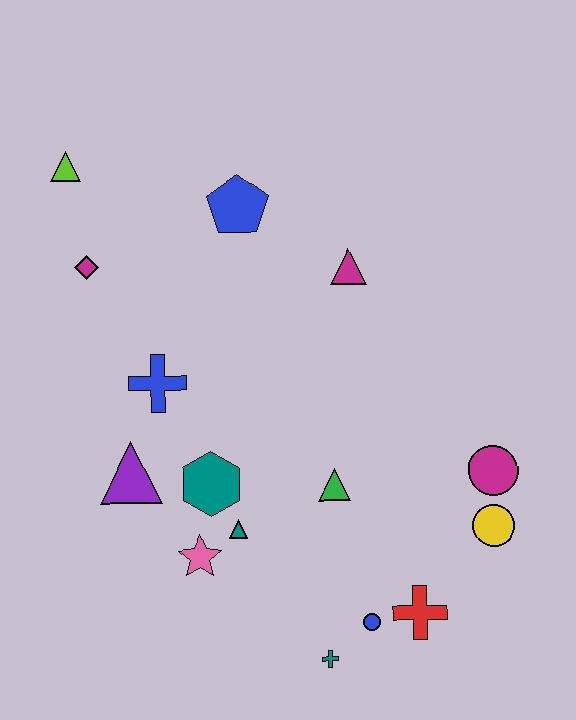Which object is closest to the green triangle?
The teal triangle is closest to the green triangle.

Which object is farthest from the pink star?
The lime triangle is farthest from the pink star.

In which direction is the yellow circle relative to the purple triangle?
The yellow circle is to the right of the purple triangle.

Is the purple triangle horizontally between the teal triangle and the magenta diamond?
Yes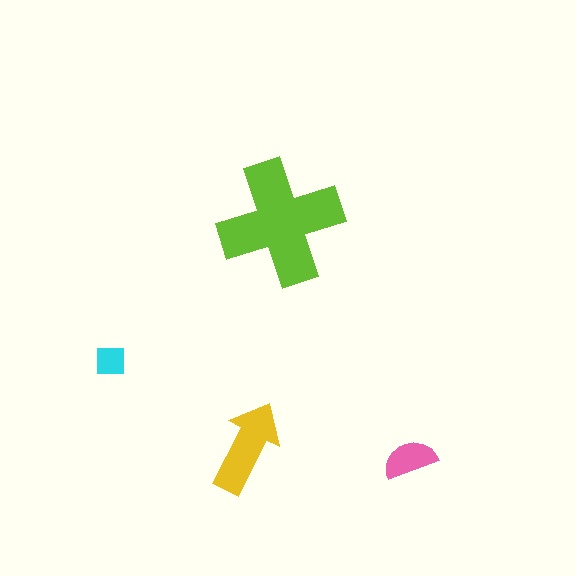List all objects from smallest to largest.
The cyan square, the pink semicircle, the yellow arrow, the lime cross.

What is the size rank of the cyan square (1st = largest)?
4th.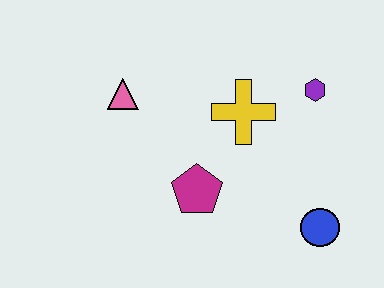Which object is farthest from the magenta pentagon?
The purple hexagon is farthest from the magenta pentagon.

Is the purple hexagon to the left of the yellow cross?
No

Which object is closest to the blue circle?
The magenta pentagon is closest to the blue circle.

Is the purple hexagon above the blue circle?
Yes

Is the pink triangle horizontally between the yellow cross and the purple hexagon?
No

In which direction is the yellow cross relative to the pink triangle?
The yellow cross is to the right of the pink triangle.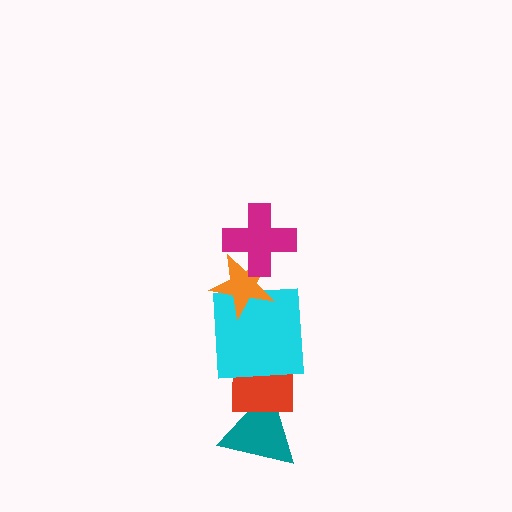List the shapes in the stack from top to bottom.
From top to bottom: the magenta cross, the orange star, the cyan square, the red square, the teal triangle.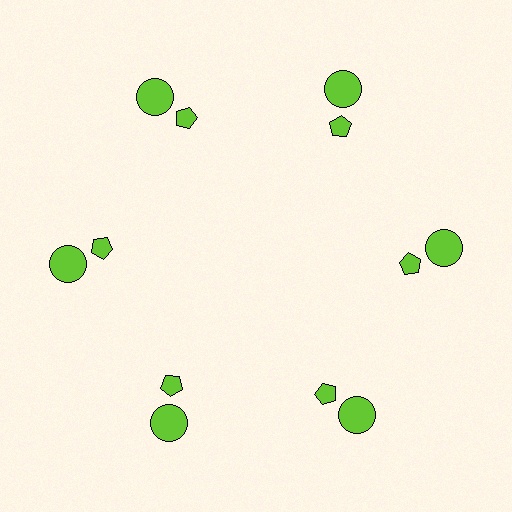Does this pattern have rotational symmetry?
Yes, this pattern has 6-fold rotational symmetry. It looks the same after rotating 60 degrees around the center.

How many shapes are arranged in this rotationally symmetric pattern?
There are 12 shapes, arranged in 6 groups of 2.